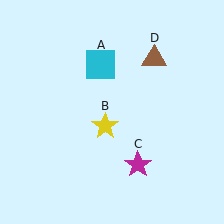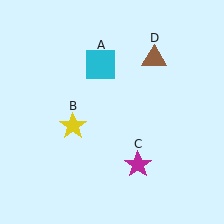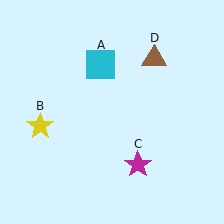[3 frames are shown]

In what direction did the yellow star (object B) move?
The yellow star (object B) moved left.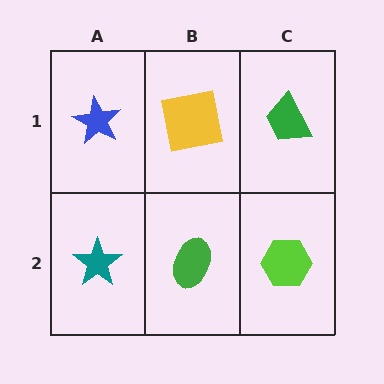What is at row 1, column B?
A yellow square.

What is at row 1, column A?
A blue star.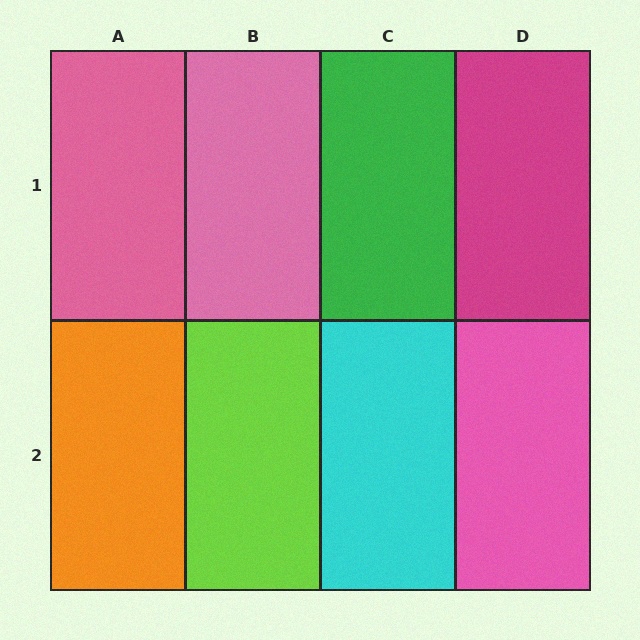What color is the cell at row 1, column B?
Pink.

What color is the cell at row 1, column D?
Magenta.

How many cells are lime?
1 cell is lime.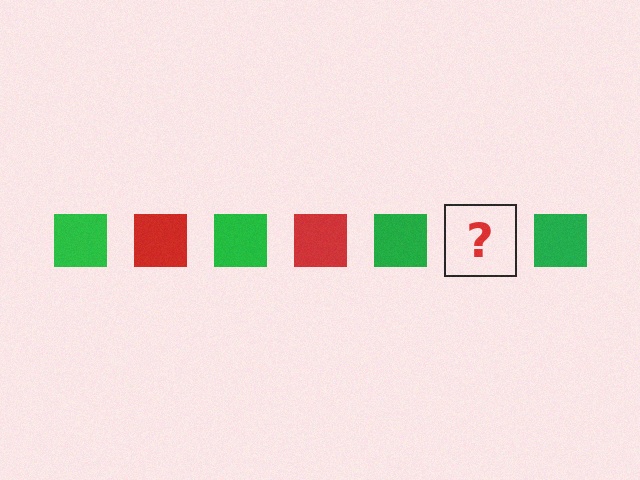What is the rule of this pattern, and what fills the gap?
The rule is that the pattern cycles through green, red squares. The gap should be filled with a red square.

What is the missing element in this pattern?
The missing element is a red square.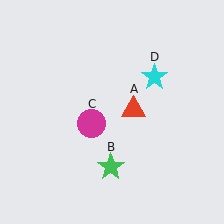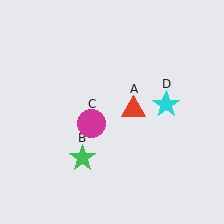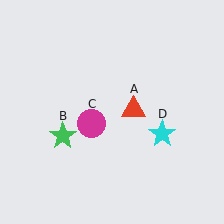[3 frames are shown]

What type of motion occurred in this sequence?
The green star (object B), cyan star (object D) rotated clockwise around the center of the scene.